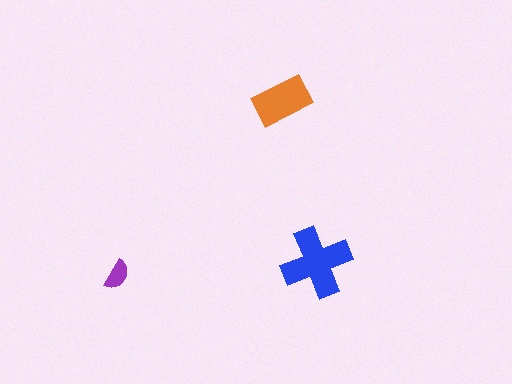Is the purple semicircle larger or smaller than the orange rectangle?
Smaller.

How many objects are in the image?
There are 3 objects in the image.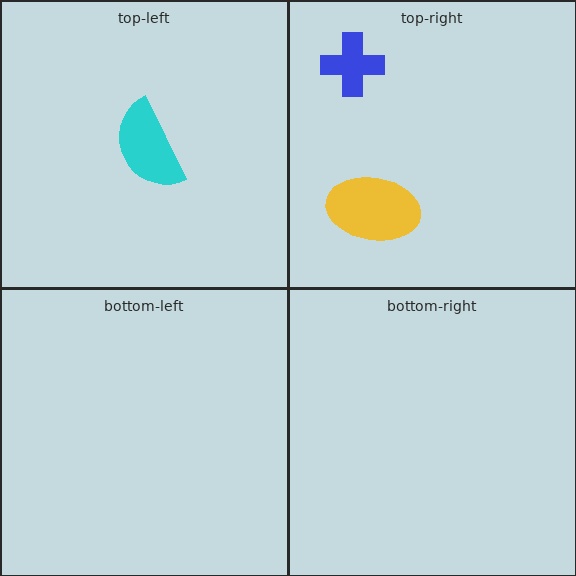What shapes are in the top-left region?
The cyan semicircle.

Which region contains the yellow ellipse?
The top-right region.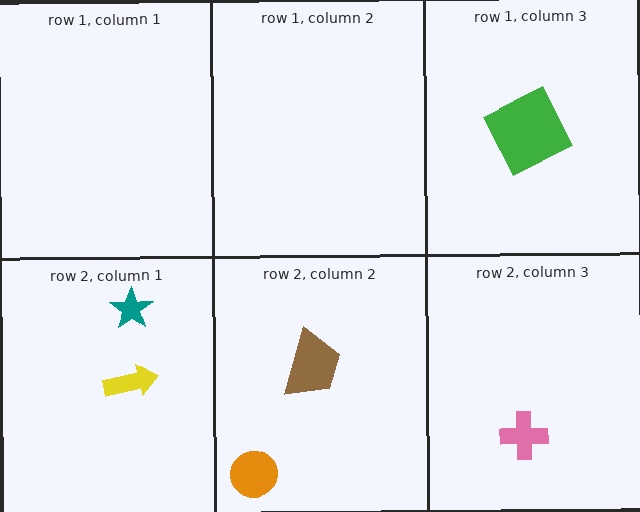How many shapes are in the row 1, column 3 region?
1.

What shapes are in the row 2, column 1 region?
The teal star, the yellow arrow.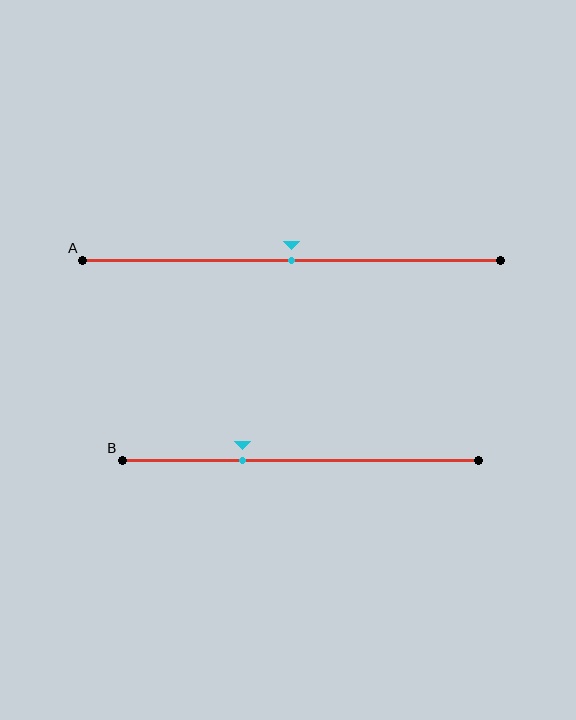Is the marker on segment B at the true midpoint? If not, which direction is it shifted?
No, the marker on segment B is shifted to the left by about 16% of the segment length.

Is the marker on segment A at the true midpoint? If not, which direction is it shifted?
Yes, the marker on segment A is at the true midpoint.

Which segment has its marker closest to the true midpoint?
Segment A has its marker closest to the true midpoint.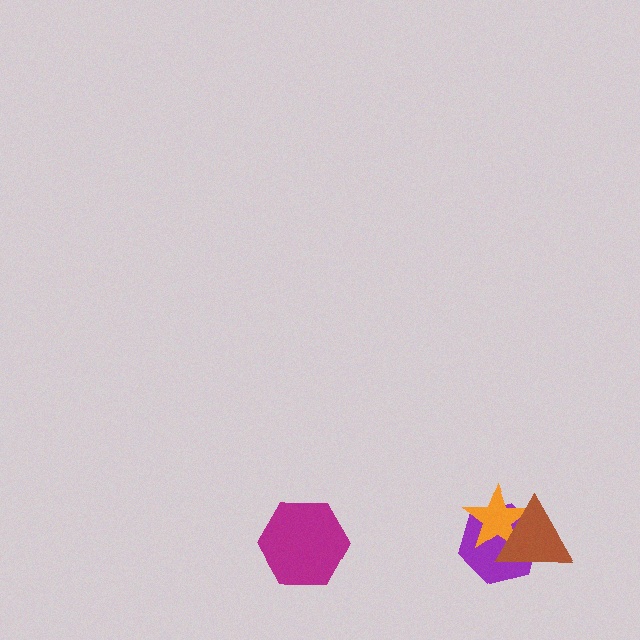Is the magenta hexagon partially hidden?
No, no other shape covers it.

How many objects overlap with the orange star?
2 objects overlap with the orange star.